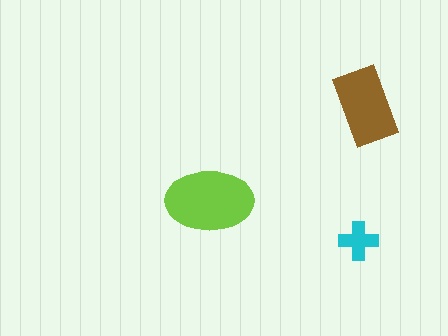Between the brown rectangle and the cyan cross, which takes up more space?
The brown rectangle.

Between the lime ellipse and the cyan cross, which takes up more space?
The lime ellipse.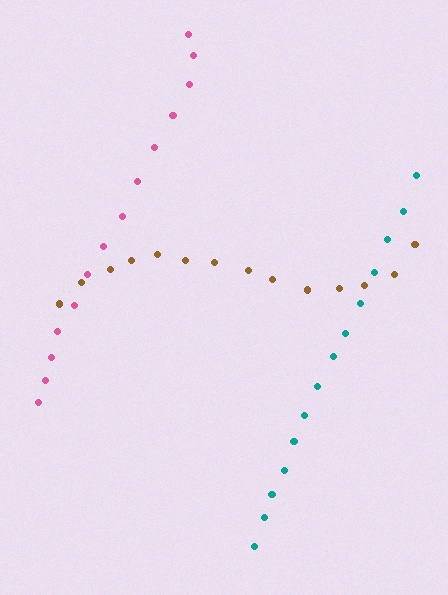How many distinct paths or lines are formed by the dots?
There are 3 distinct paths.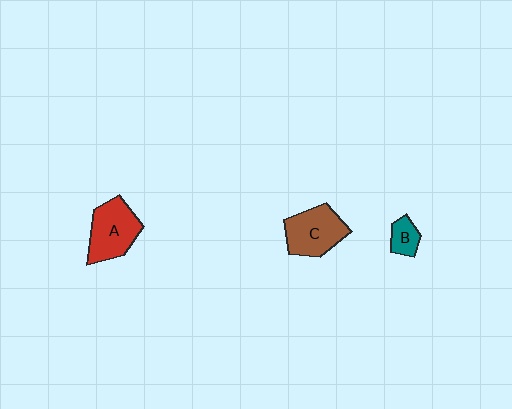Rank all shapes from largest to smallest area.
From largest to smallest: A (red), C (brown), B (teal).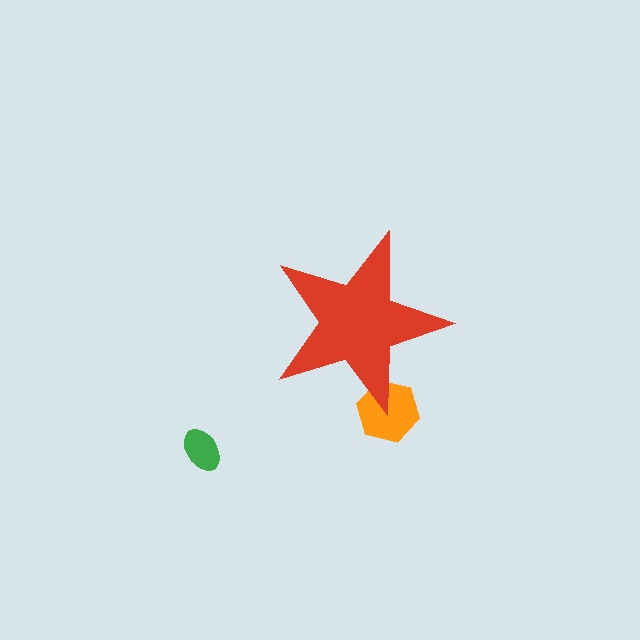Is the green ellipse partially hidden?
No, the green ellipse is fully visible.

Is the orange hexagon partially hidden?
Yes, the orange hexagon is partially hidden behind the red star.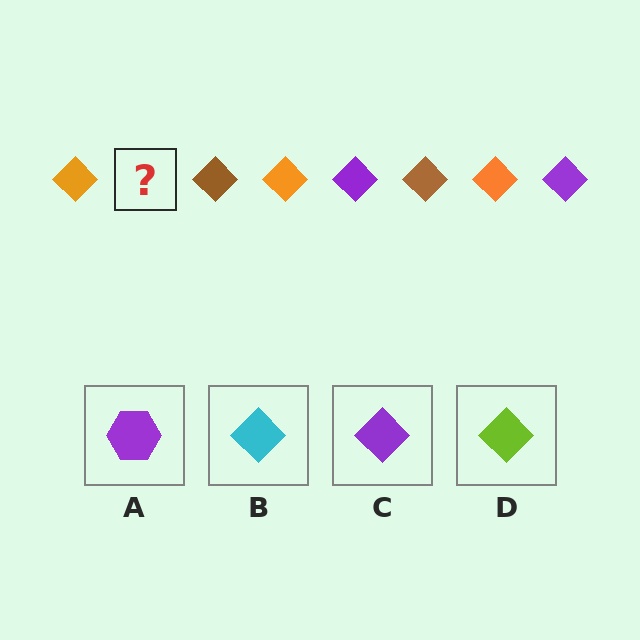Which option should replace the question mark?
Option C.